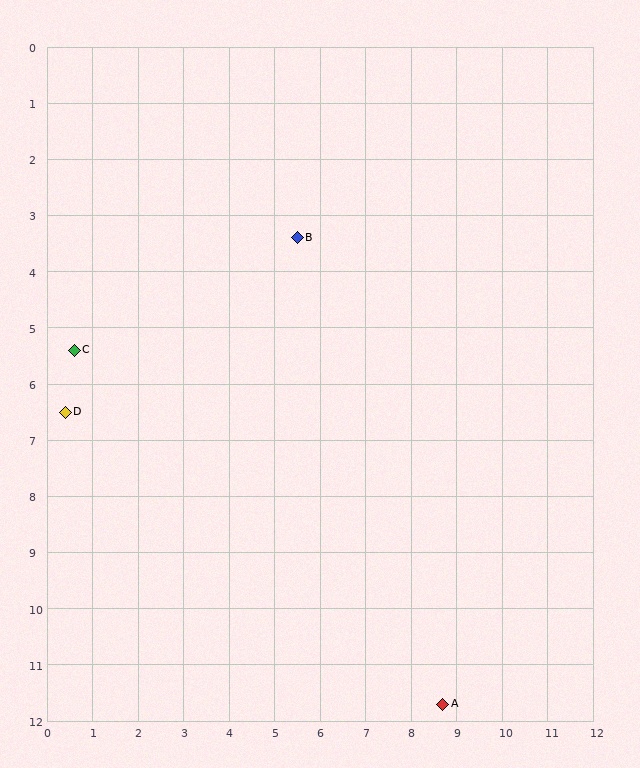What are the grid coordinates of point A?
Point A is at approximately (8.7, 11.7).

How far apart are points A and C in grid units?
Points A and C are about 10.3 grid units apart.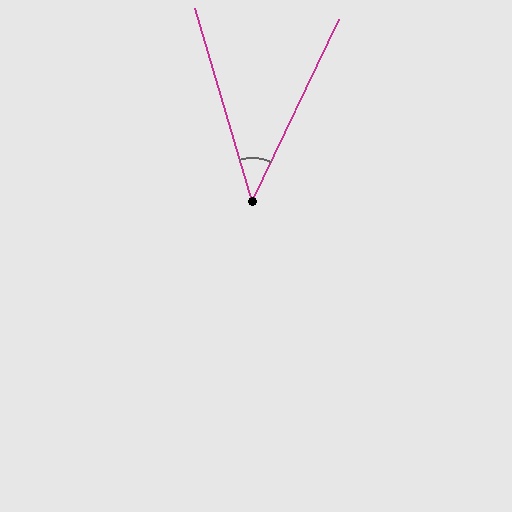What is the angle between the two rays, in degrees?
Approximately 42 degrees.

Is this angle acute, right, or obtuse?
It is acute.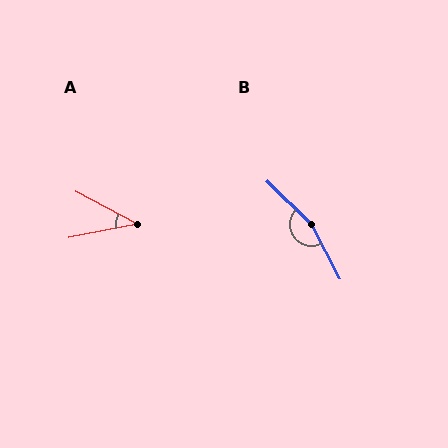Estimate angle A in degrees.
Approximately 39 degrees.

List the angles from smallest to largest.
A (39°), B (162°).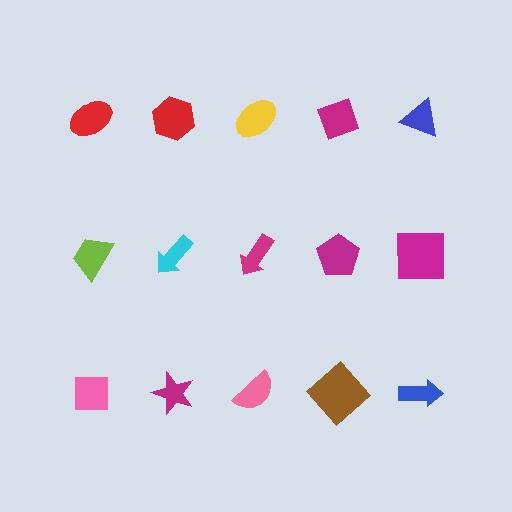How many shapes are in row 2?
5 shapes.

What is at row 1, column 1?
A red ellipse.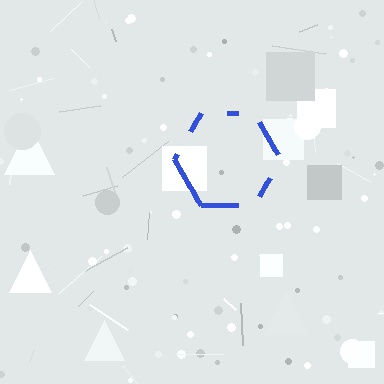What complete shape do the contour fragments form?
The contour fragments form a hexagon.